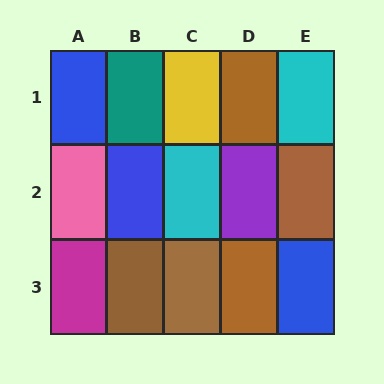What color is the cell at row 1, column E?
Cyan.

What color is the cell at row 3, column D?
Brown.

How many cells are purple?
1 cell is purple.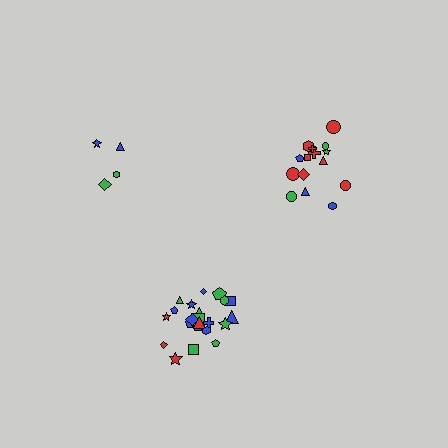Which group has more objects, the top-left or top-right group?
The top-right group.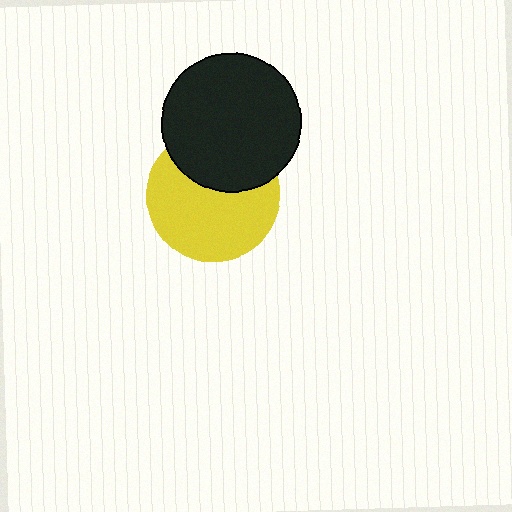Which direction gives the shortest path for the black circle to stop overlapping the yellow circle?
Moving up gives the shortest separation.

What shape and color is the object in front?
The object in front is a black circle.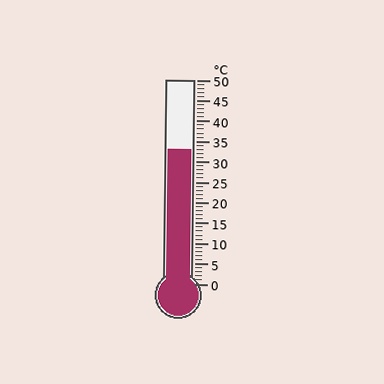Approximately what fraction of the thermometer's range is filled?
The thermometer is filled to approximately 65% of its range.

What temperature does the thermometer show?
The thermometer shows approximately 33°C.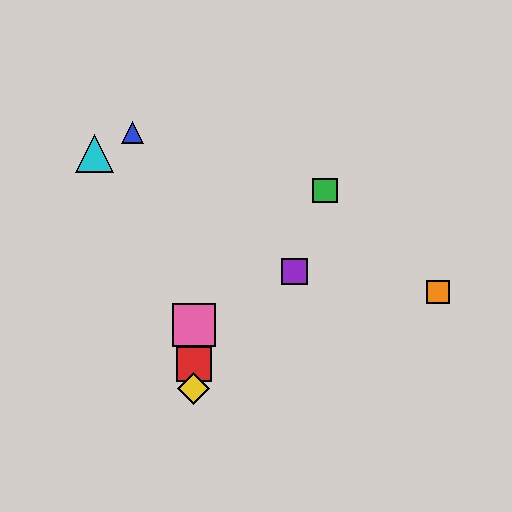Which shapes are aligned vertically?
The red square, the yellow diamond, the pink square are aligned vertically.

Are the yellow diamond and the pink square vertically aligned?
Yes, both are at x≈194.